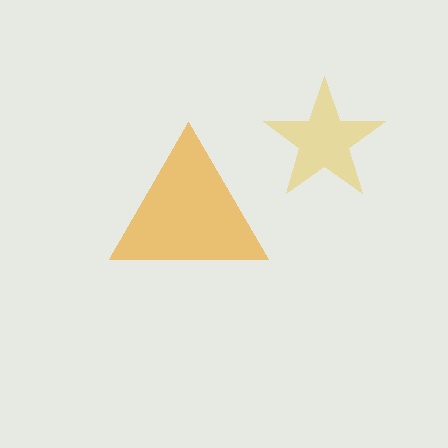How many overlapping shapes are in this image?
There are 2 overlapping shapes in the image.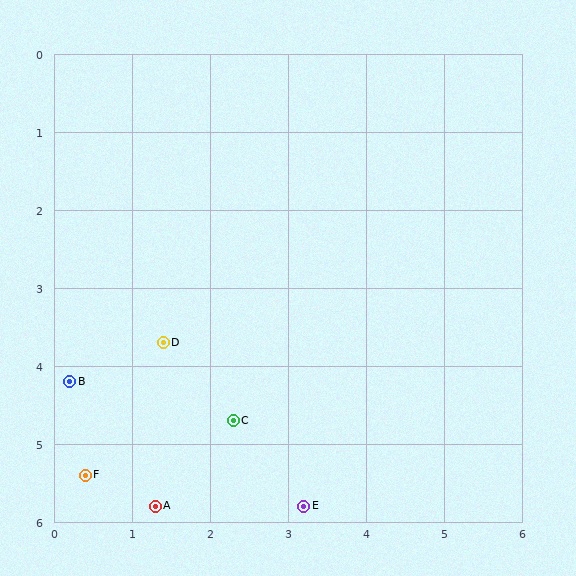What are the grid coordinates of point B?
Point B is at approximately (0.2, 4.2).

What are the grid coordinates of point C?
Point C is at approximately (2.3, 4.7).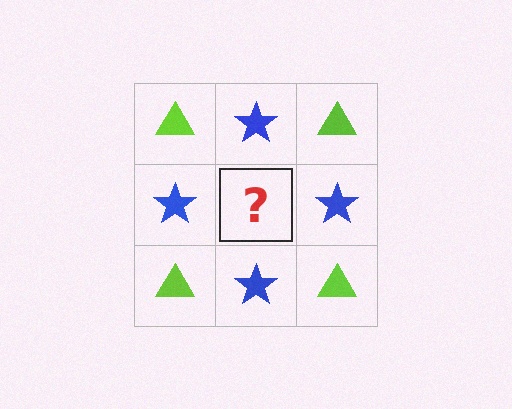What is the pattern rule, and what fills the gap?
The rule is that it alternates lime triangle and blue star in a checkerboard pattern. The gap should be filled with a lime triangle.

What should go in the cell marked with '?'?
The missing cell should contain a lime triangle.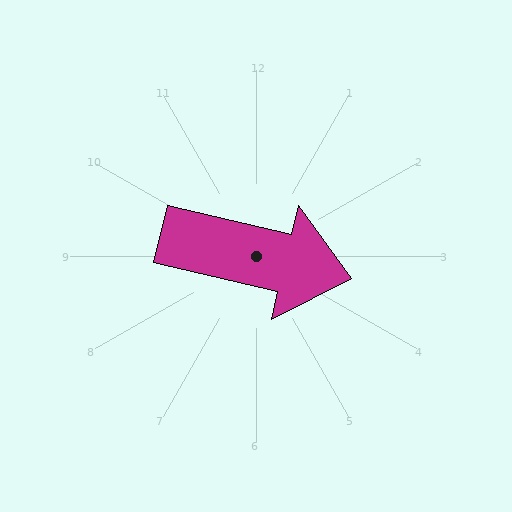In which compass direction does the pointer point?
East.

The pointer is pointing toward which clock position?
Roughly 3 o'clock.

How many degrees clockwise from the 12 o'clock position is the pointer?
Approximately 103 degrees.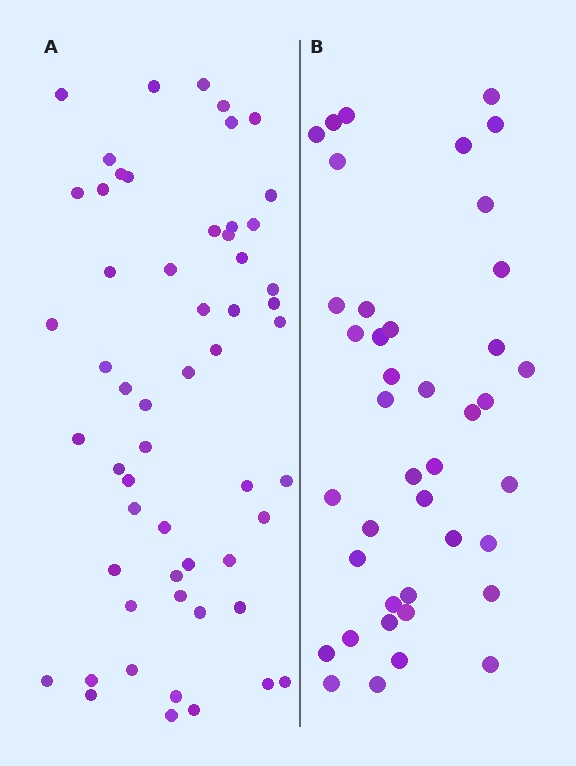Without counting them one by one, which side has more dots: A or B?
Region A (the left region) has more dots.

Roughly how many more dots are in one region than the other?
Region A has approximately 15 more dots than region B.